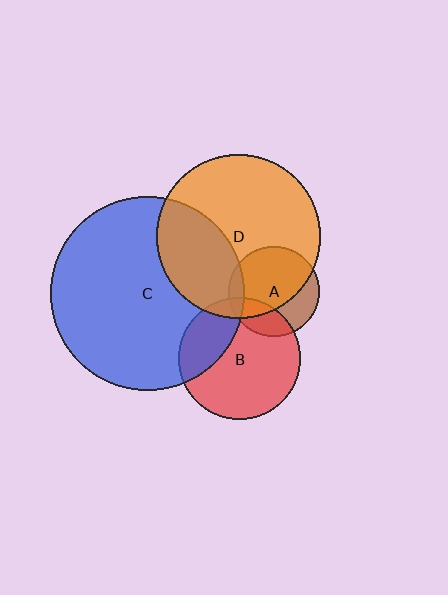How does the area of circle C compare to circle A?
Approximately 4.6 times.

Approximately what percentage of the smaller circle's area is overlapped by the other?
Approximately 25%.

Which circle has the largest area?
Circle C (blue).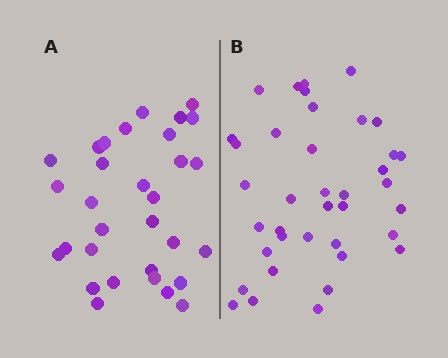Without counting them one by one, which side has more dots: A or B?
Region B (the right region) has more dots.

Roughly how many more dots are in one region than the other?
Region B has roughly 8 or so more dots than region A.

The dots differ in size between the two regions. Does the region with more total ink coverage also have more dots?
No. Region A has more total ink coverage because its dots are larger, but region B actually contains more individual dots. Total area can be misleading — the number of items is what matters here.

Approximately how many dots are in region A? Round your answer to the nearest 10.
About 30 dots. (The exact count is 31, which rounds to 30.)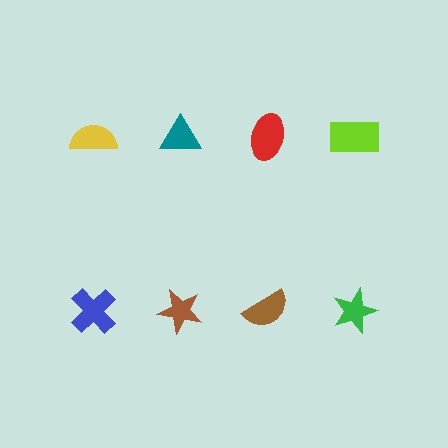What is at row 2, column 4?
A green star.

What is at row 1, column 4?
A lime rectangle.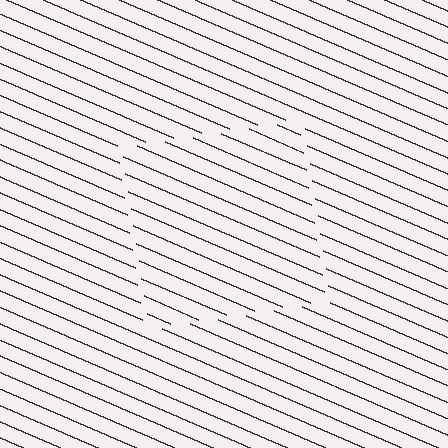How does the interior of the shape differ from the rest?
The interior of the shape contains the same grating, shifted by half a period — the contour is defined by the phase discontinuity where line-ends from the inner and outer gratings abut.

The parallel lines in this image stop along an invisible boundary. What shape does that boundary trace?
An illusory square. The interior of the shape contains the same grating, shifted by half a period — the contour is defined by the phase discontinuity where line-ends from the inner and outer gratings abut.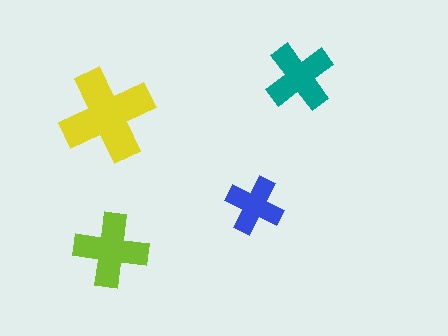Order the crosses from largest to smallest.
the yellow one, the lime one, the teal one, the blue one.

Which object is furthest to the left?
The yellow cross is leftmost.